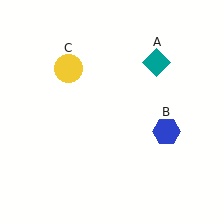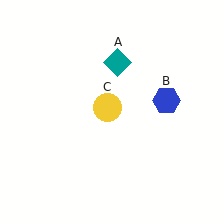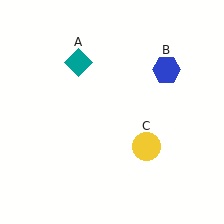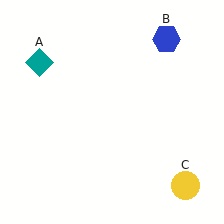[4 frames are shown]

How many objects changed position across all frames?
3 objects changed position: teal diamond (object A), blue hexagon (object B), yellow circle (object C).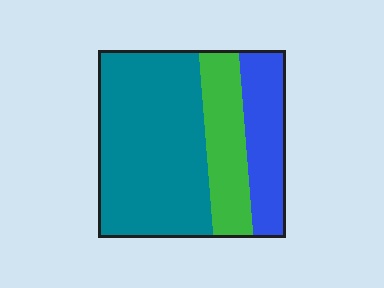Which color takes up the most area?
Teal, at roughly 55%.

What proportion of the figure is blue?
Blue covers 21% of the figure.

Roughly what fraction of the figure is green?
Green takes up between a sixth and a third of the figure.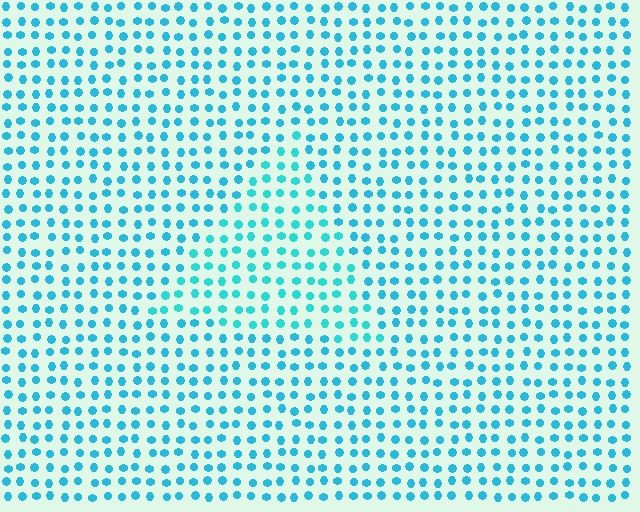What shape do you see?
I see a triangle.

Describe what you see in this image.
The image is filled with small cyan elements in a uniform arrangement. A triangle-shaped region is visible where the elements are tinted to a slightly different hue, forming a subtle color boundary.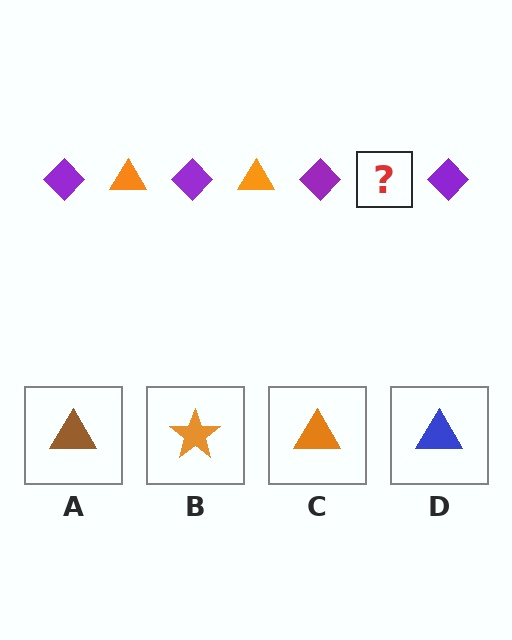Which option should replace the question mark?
Option C.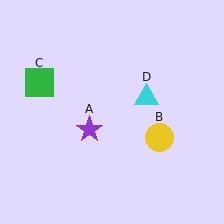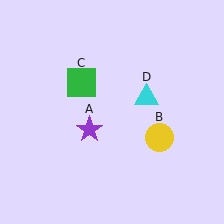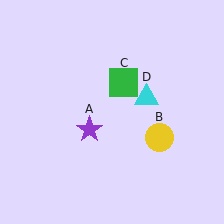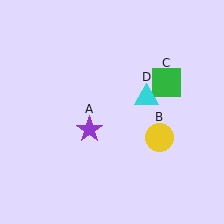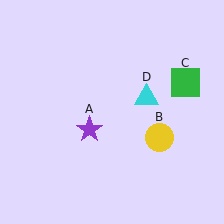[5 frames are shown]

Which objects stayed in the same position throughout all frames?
Purple star (object A) and yellow circle (object B) and cyan triangle (object D) remained stationary.